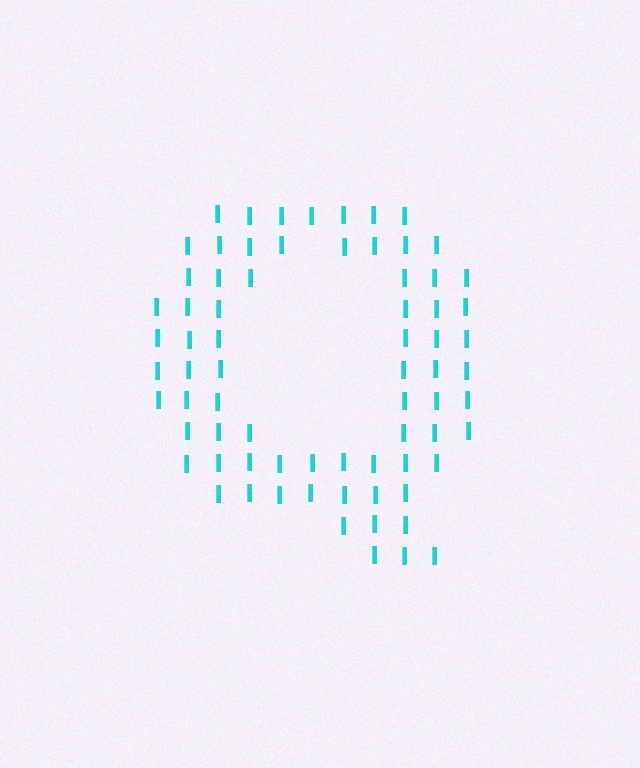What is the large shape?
The large shape is the letter Q.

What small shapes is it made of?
It is made of small letter I's.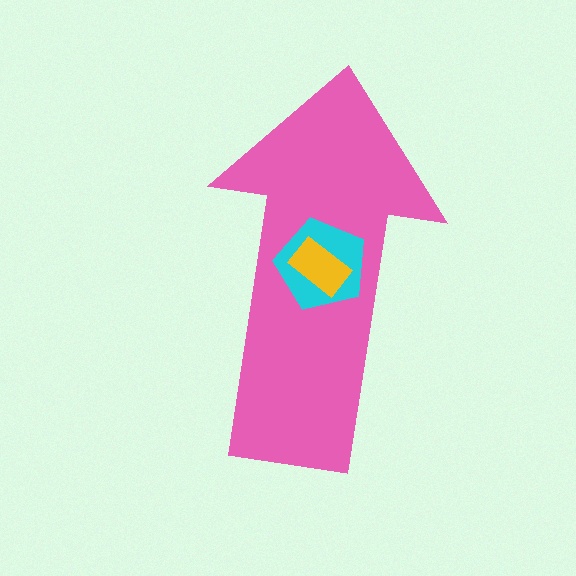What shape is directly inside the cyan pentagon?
The yellow rectangle.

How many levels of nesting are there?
3.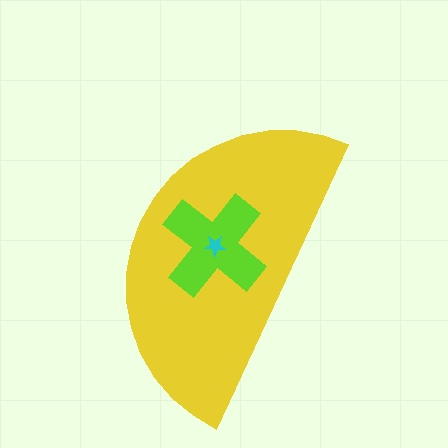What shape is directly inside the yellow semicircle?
The lime cross.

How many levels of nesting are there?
3.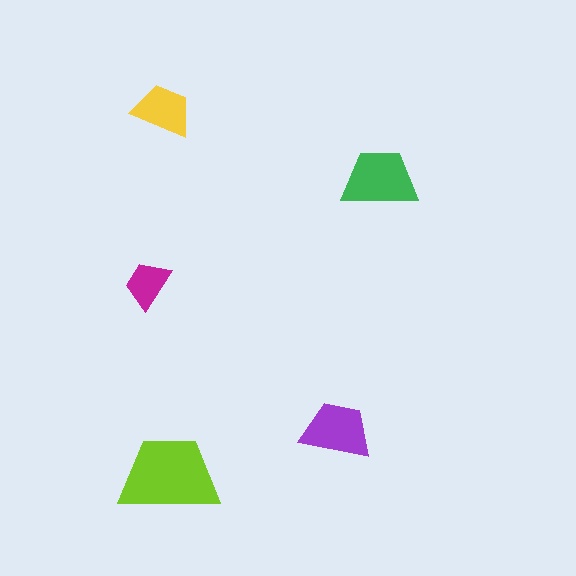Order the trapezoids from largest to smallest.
the lime one, the green one, the purple one, the yellow one, the magenta one.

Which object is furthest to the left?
The magenta trapezoid is leftmost.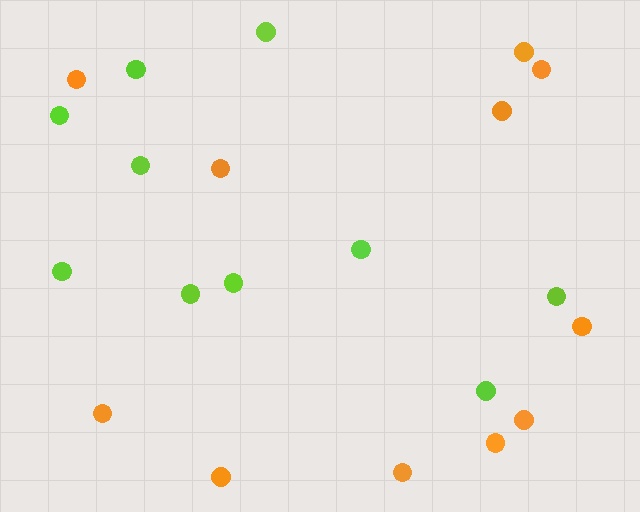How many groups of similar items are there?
There are 2 groups: one group of lime circles (10) and one group of orange circles (11).